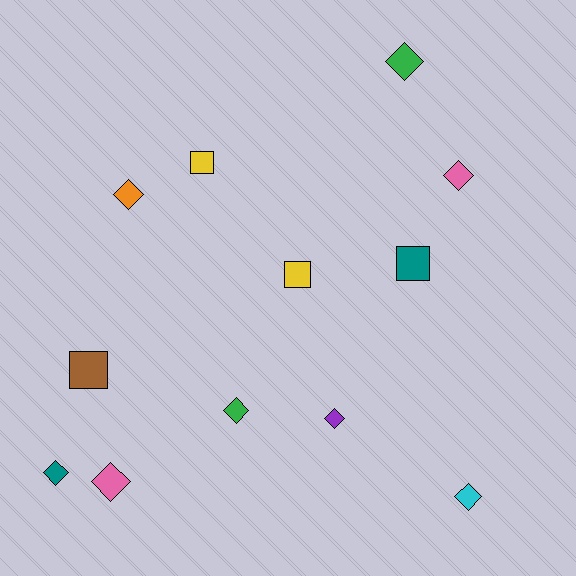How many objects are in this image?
There are 12 objects.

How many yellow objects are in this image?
There are 2 yellow objects.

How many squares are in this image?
There are 4 squares.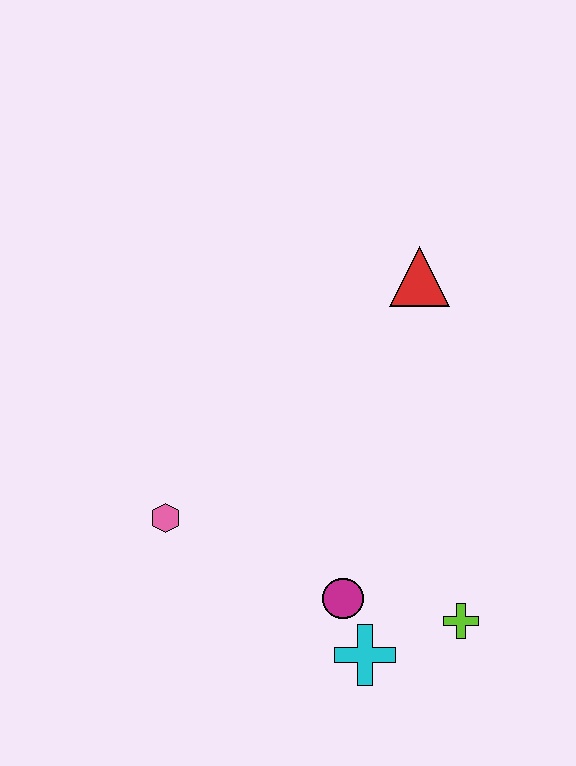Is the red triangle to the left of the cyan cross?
No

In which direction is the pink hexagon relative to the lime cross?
The pink hexagon is to the left of the lime cross.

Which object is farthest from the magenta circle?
The red triangle is farthest from the magenta circle.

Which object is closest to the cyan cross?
The magenta circle is closest to the cyan cross.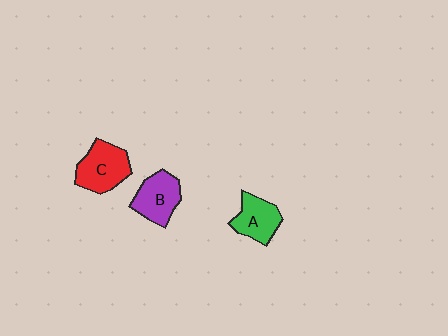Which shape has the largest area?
Shape C (red).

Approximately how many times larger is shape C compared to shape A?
Approximately 1.3 times.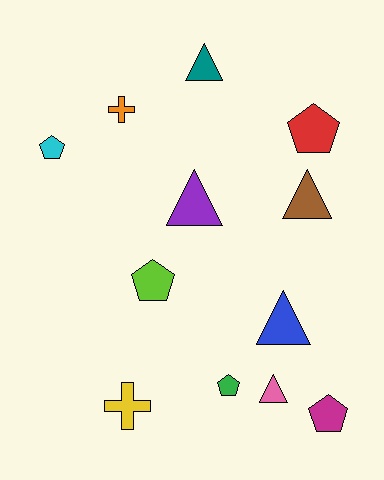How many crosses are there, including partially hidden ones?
There are 2 crosses.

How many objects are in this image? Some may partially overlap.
There are 12 objects.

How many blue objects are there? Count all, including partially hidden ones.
There is 1 blue object.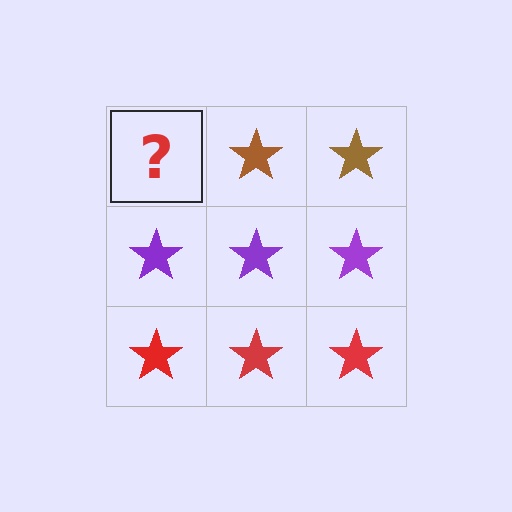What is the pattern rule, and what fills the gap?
The rule is that each row has a consistent color. The gap should be filled with a brown star.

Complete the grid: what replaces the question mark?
The question mark should be replaced with a brown star.